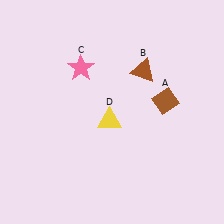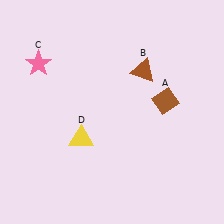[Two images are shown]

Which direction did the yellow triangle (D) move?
The yellow triangle (D) moved left.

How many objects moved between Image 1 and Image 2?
2 objects moved between the two images.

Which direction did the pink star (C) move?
The pink star (C) moved left.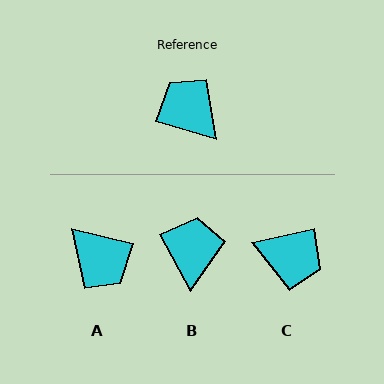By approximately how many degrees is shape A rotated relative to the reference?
Approximately 177 degrees clockwise.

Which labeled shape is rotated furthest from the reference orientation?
A, about 177 degrees away.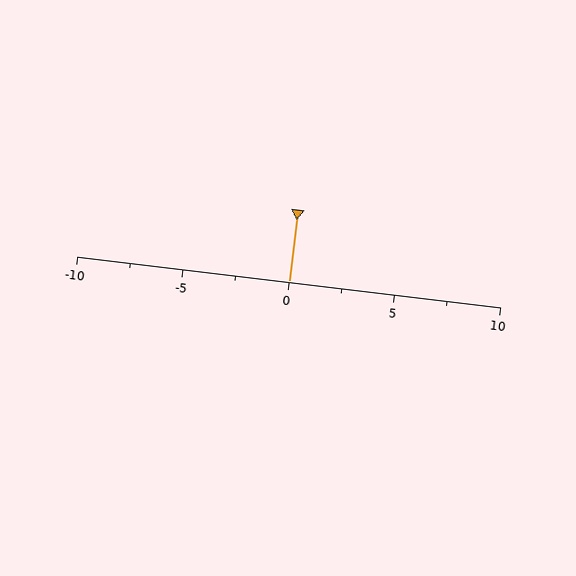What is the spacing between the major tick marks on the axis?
The major ticks are spaced 5 apart.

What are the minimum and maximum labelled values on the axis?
The axis runs from -10 to 10.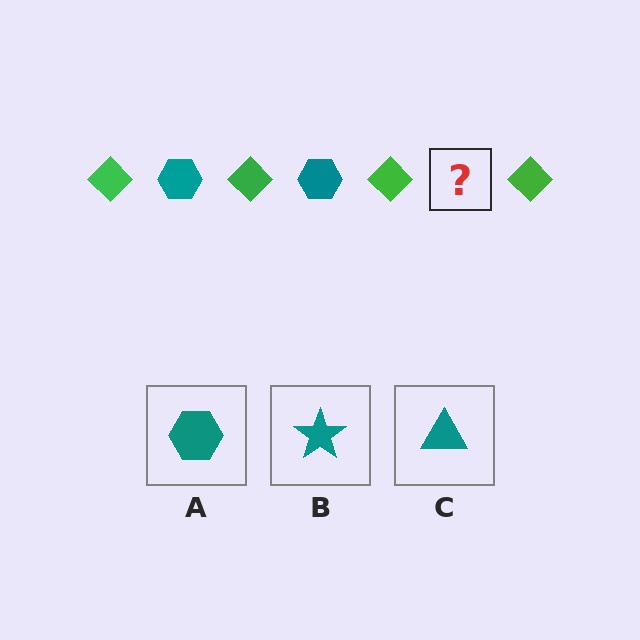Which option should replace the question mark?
Option A.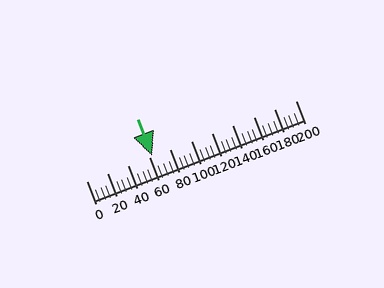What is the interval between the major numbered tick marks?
The major tick marks are spaced 20 units apart.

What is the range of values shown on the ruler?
The ruler shows values from 0 to 200.